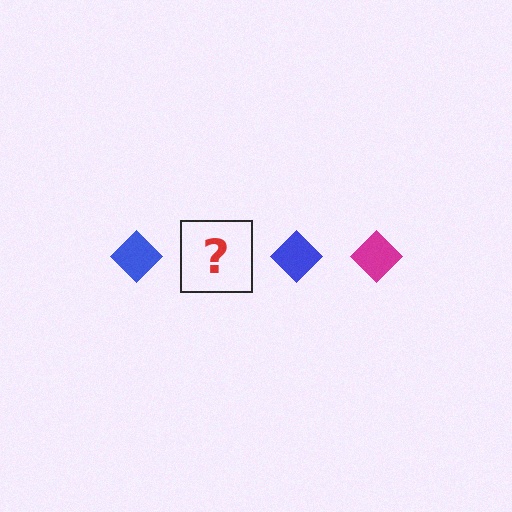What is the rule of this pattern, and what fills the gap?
The rule is that the pattern cycles through blue, magenta diamonds. The gap should be filled with a magenta diamond.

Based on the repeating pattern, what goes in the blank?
The blank should be a magenta diamond.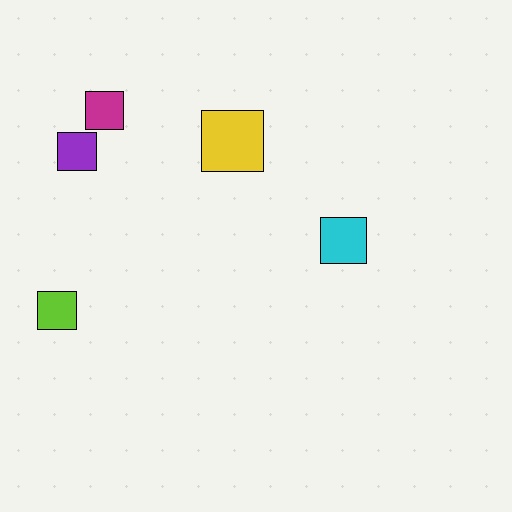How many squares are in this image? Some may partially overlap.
There are 5 squares.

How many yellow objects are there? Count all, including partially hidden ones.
There is 1 yellow object.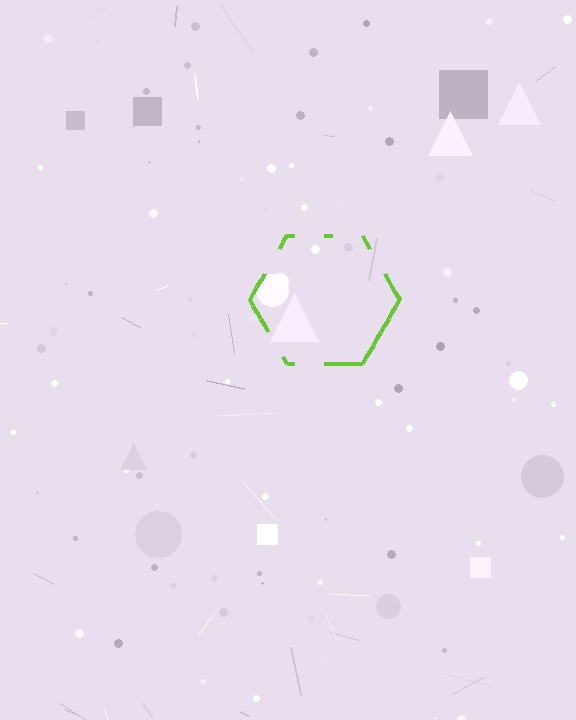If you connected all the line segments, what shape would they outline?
They would outline a hexagon.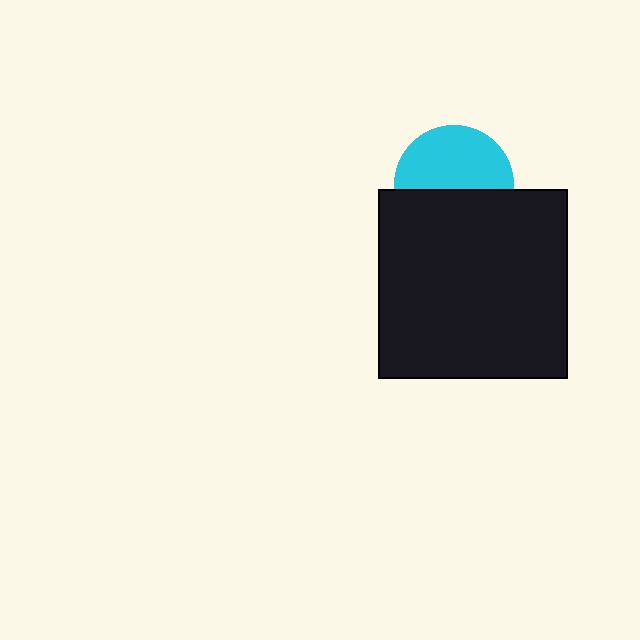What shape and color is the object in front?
The object in front is a black square.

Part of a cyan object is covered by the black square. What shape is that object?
It is a circle.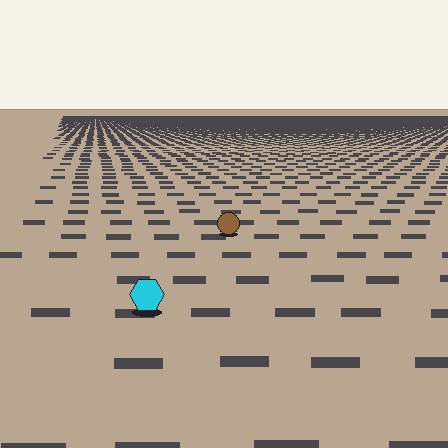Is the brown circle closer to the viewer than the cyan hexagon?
No. The cyan hexagon is closer — you can tell from the texture gradient: the ground texture is coarser near it.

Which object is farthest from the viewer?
The brown circle is farthest from the viewer. It appears smaller and the ground texture around it is denser.